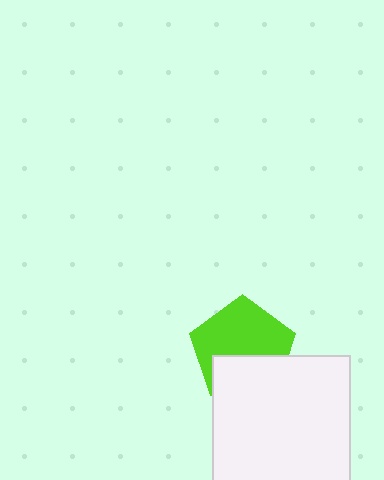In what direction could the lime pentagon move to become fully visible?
The lime pentagon could move up. That would shift it out from behind the white rectangle entirely.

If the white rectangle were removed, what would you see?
You would see the complete lime pentagon.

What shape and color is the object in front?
The object in front is a white rectangle.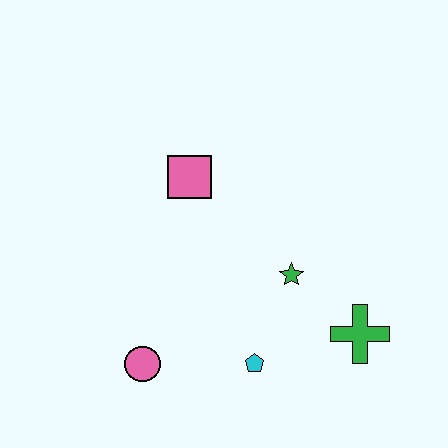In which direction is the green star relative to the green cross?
The green star is to the left of the green cross.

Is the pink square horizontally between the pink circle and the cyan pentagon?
Yes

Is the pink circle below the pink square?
Yes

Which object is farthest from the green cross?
The pink square is farthest from the green cross.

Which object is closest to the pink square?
The green star is closest to the pink square.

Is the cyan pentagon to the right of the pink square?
Yes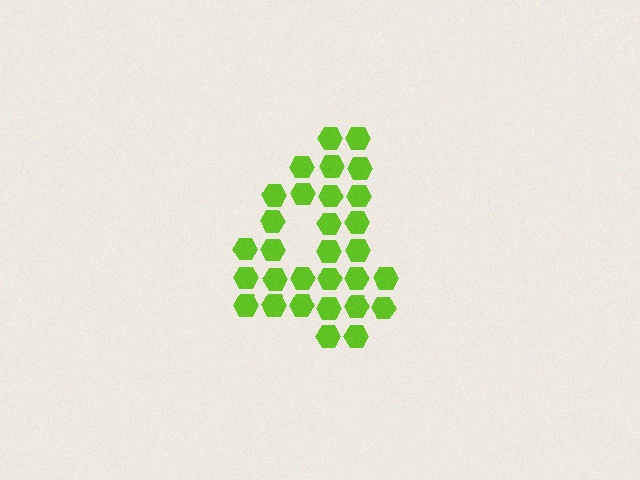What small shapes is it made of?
It is made of small hexagons.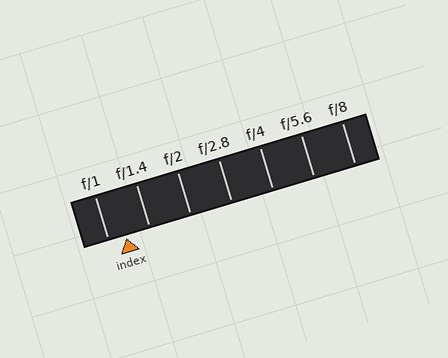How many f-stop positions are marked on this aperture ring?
There are 7 f-stop positions marked.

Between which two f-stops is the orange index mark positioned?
The index mark is between f/1 and f/1.4.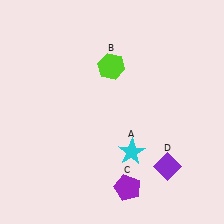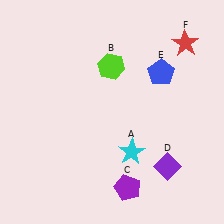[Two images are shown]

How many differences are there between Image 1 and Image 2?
There are 2 differences between the two images.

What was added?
A blue pentagon (E), a red star (F) were added in Image 2.